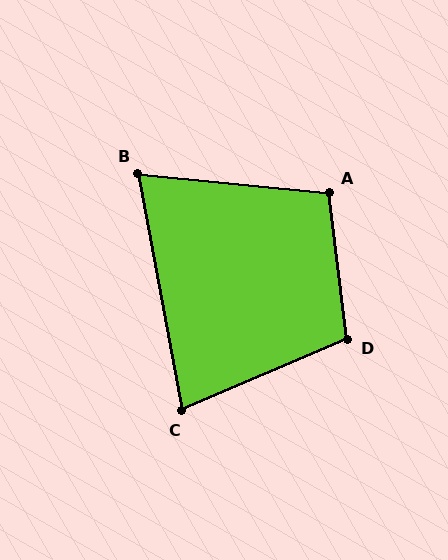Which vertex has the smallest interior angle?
B, at approximately 74 degrees.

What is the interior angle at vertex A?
Approximately 103 degrees (obtuse).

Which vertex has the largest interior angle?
D, at approximately 106 degrees.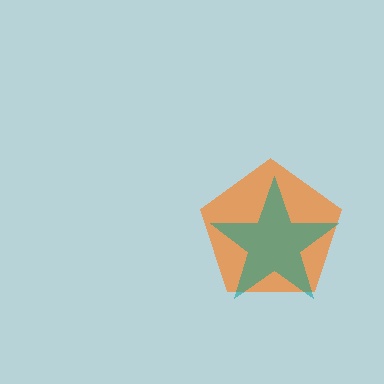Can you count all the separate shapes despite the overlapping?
Yes, there are 2 separate shapes.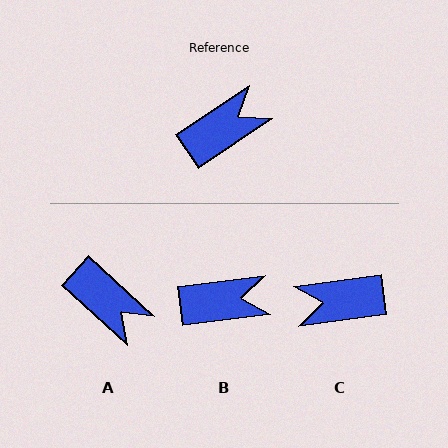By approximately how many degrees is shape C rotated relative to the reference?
Approximately 153 degrees counter-clockwise.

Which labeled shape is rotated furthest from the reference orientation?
C, about 153 degrees away.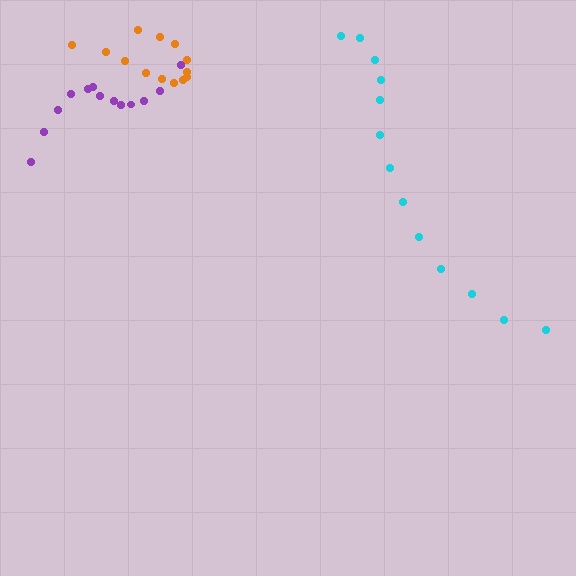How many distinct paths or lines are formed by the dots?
There are 3 distinct paths.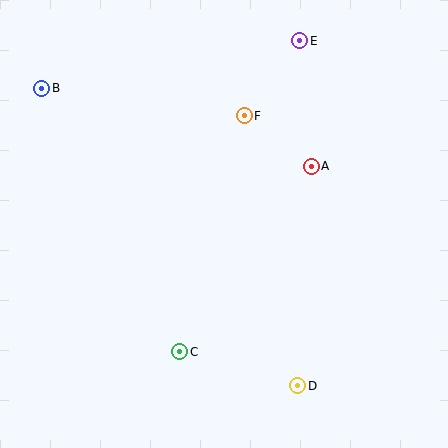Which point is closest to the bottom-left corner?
Point C is closest to the bottom-left corner.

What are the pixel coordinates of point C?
Point C is at (180, 352).